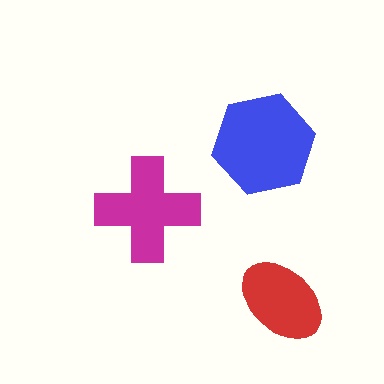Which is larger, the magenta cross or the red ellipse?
The magenta cross.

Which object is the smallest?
The red ellipse.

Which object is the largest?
The blue hexagon.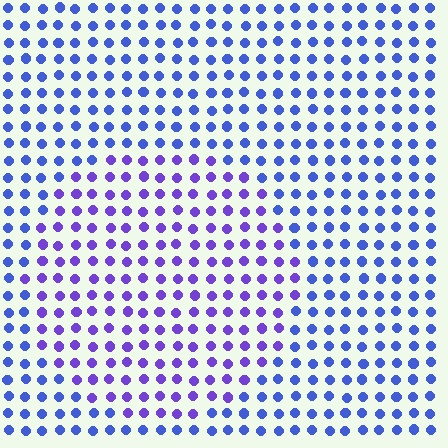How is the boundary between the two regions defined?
The boundary is defined purely by a slight shift in hue (about 32 degrees). Spacing, size, and orientation are identical on both sides.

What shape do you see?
I see a circle.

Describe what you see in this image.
The image is filled with small blue elements in a uniform arrangement. A circle-shaped region is visible where the elements are tinted to a slightly different hue, forming a subtle color boundary.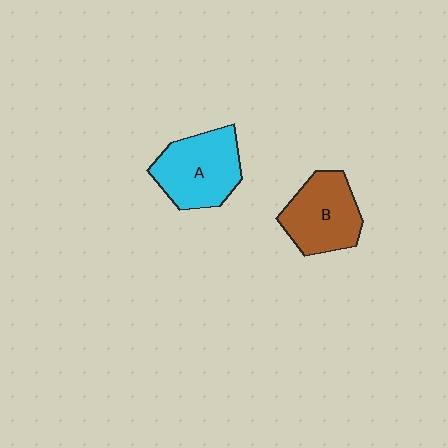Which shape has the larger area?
Shape A (cyan).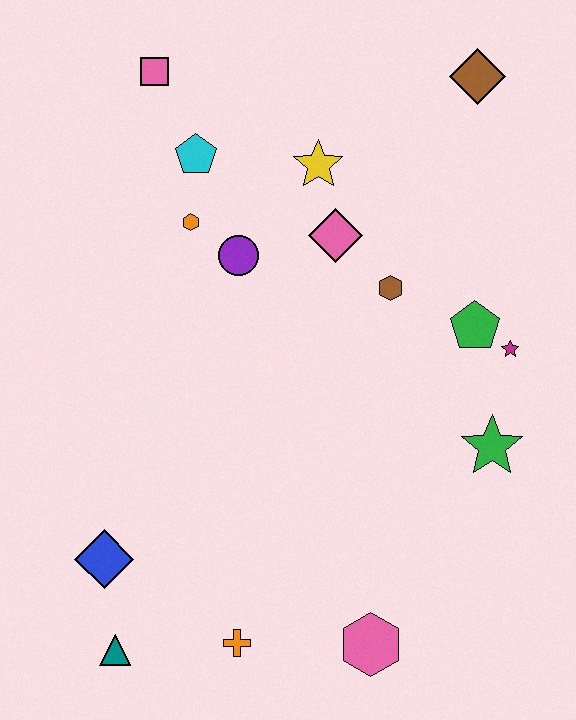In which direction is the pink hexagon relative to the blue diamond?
The pink hexagon is to the right of the blue diamond.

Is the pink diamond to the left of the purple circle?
No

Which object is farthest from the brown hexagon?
The teal triangle is farthest from the brown hexagon.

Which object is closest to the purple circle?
The orange hexagon is closest to the purple circle.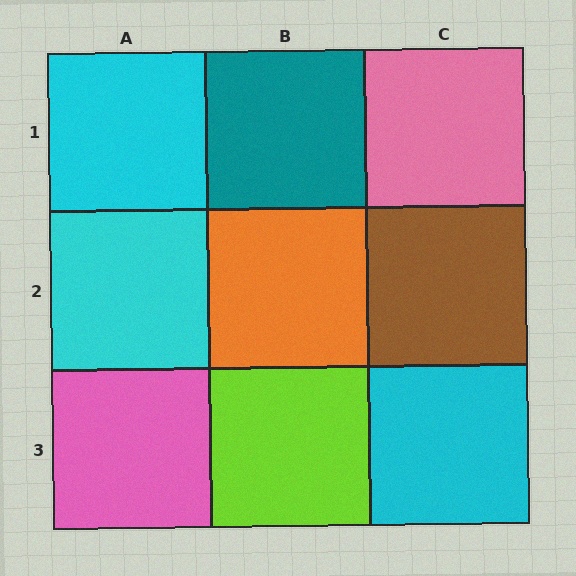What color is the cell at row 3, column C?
Cyan.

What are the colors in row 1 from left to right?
Cyan, teal, pink.